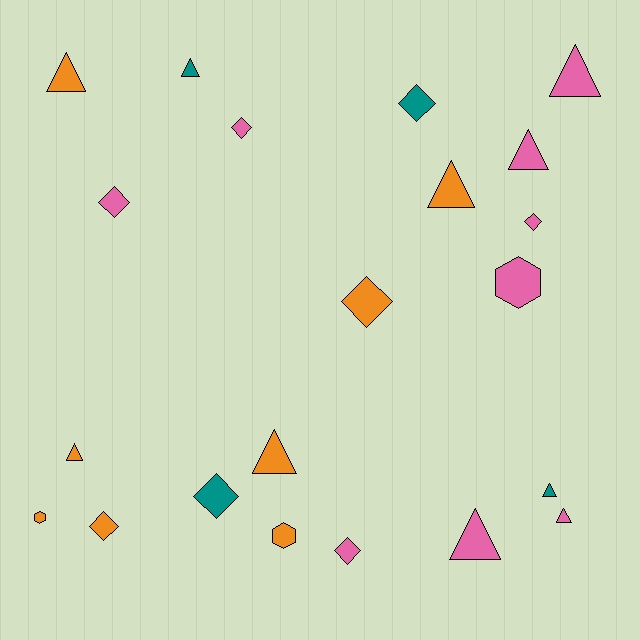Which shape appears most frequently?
Triangle, with 10 objects.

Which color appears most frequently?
Pink, with 9 objects.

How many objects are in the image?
There are 21 objects.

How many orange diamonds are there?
There are 2 orange diamonds.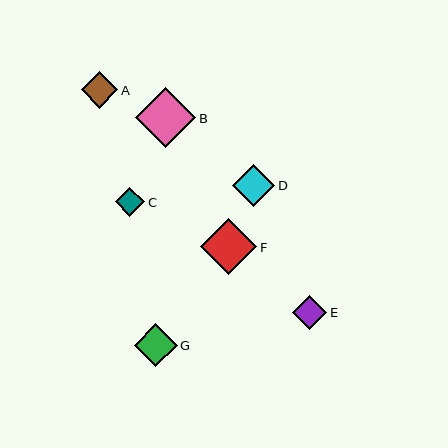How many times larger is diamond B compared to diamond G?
Diamond B is approximately 1.4 times the size of diamond G.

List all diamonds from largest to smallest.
From largest to smallest: B, F, G, D, A, E, C.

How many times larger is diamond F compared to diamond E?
Diamond F is approximately 1.6 times the size of diamond E.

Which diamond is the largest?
Diamond B is the largest with a size of approximately 61 pixels.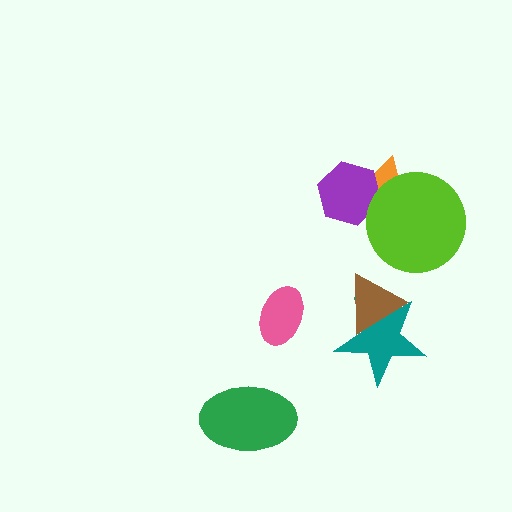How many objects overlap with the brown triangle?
1 object overlaps with the brown triangle.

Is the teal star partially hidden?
Yes, it is partially covered by another shape.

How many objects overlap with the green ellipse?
0 objects overlap with the green ellipse.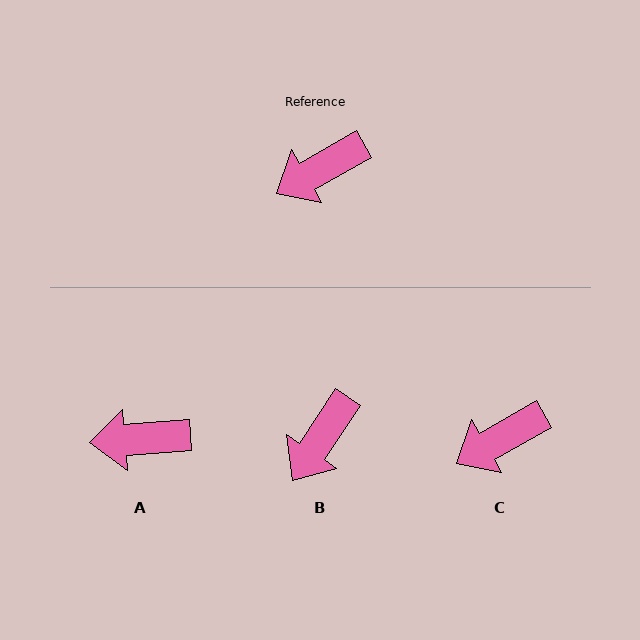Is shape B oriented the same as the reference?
No, it is off by about 27 degrees.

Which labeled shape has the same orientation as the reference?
C.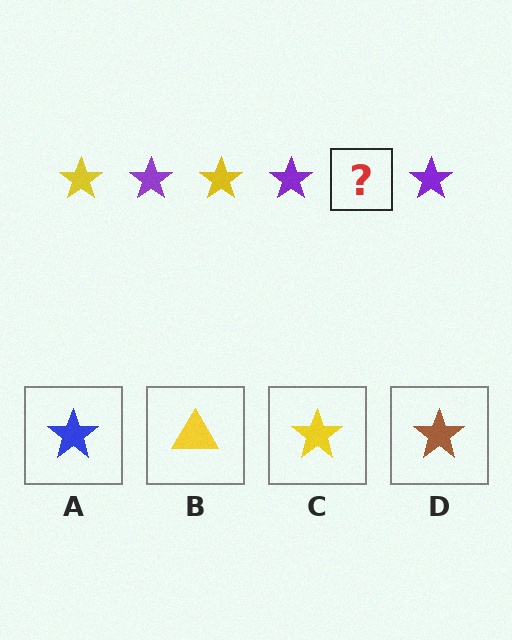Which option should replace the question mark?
Option C.